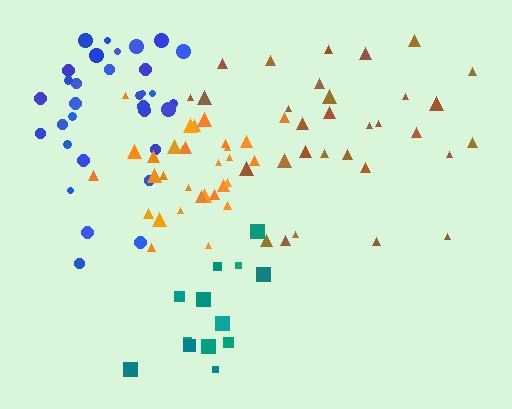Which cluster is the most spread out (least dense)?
Brown.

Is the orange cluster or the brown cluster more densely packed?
Orange.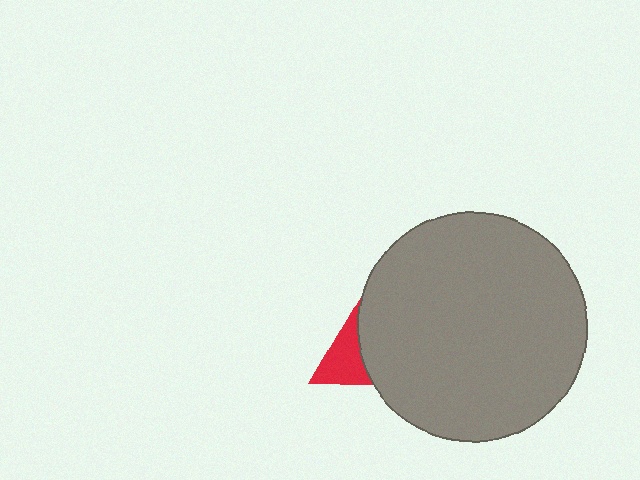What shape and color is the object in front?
The object in front is a gray circle.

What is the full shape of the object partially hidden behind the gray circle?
The partially hidden object is a red triangle.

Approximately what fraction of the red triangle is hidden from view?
Roughly 69% of the red triangle is hidden behind the gray circle.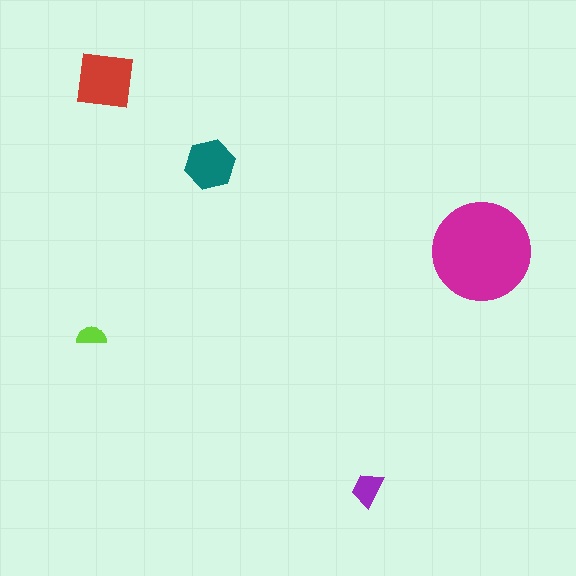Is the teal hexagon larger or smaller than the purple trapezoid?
Larger.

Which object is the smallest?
The lime semicircle.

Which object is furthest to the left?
The lime semicircle is leftmost.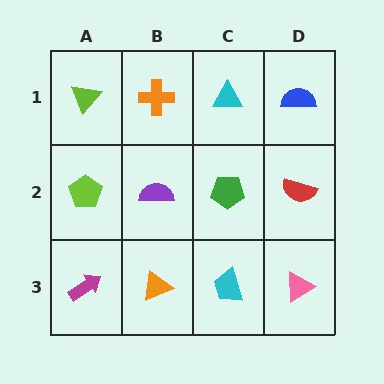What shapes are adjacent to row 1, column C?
A green pentagon (row 2, column C), an orange cross (row 1, column B), a blue semicircle (row 1, column D).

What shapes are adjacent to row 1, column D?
A red semicircle (row 2, column D), a cyan triangle (row 1, column C).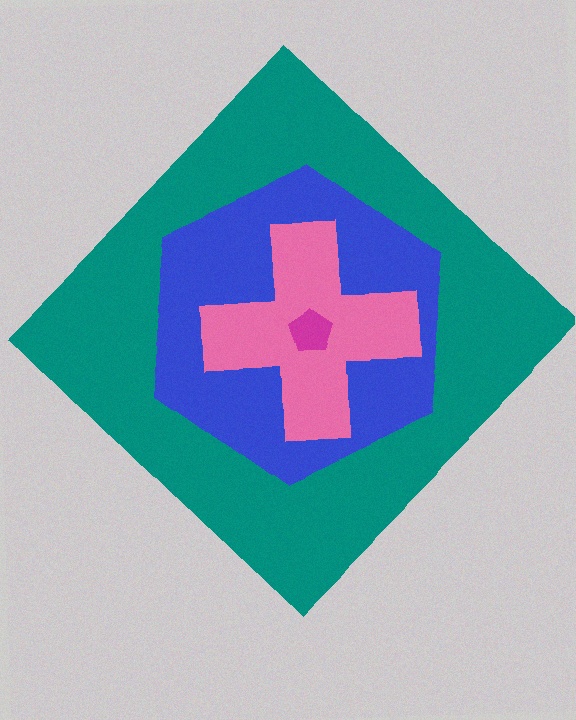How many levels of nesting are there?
4.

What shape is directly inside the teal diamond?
The blue hexagon.